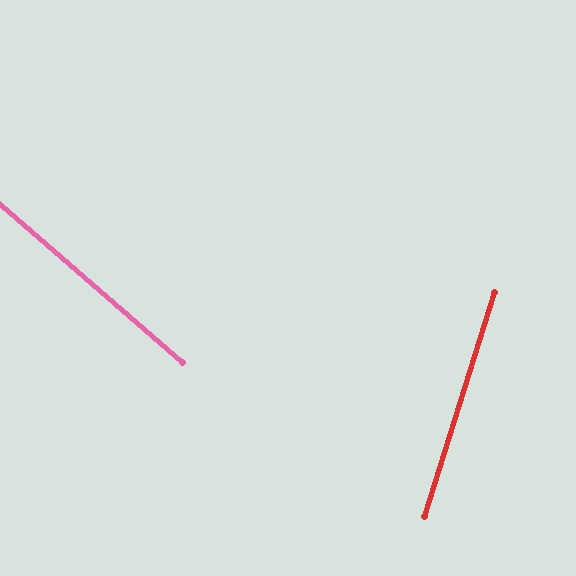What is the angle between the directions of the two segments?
Approximately 67 degrees.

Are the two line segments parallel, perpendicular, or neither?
Neither parallel nor perpendicular — they differ by about 67°.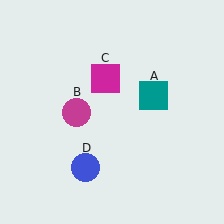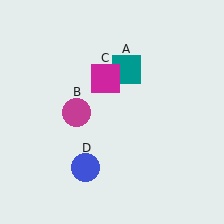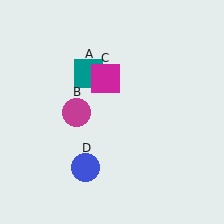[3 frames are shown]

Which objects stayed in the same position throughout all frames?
Magenta circle (object B) and magenta square (object C) and blue circle (object D) remained stationary.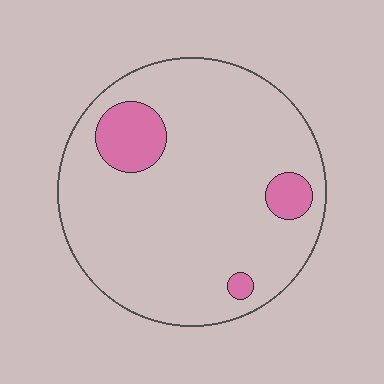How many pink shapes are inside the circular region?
3.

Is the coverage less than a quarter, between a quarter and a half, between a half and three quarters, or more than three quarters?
Less than a quarter.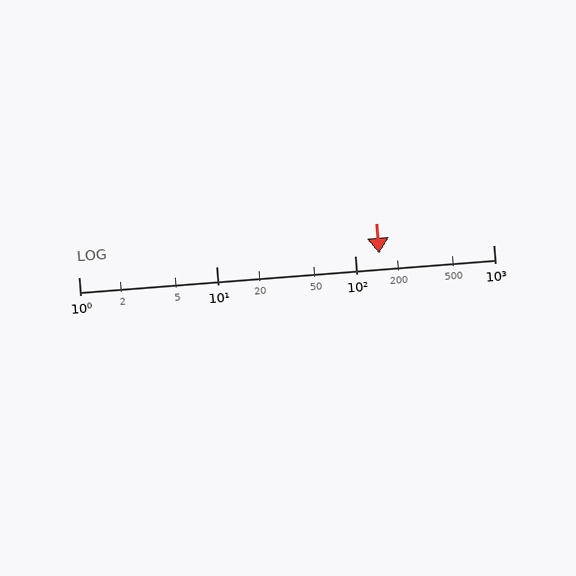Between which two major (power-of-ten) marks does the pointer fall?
The pointer is between 100 and 1000.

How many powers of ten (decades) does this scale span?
The scale spans 3 decades, from 1 to 1000.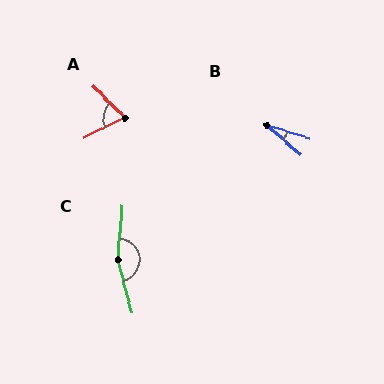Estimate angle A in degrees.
Approximately 70 degrees.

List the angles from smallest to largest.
B (24°), A (70°), C (161°).